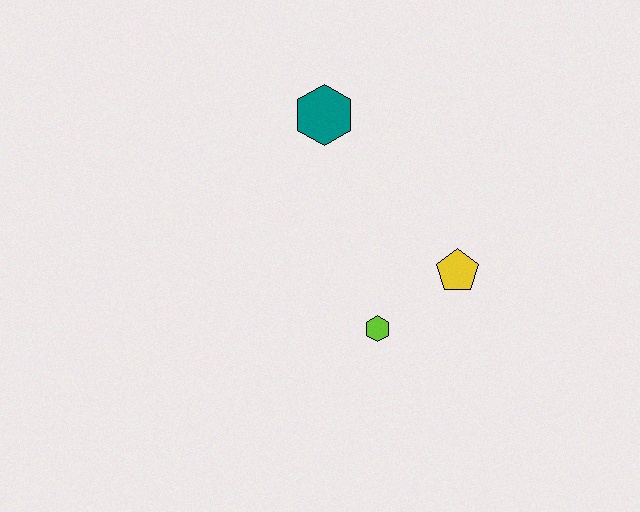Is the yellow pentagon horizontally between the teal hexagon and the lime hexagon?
No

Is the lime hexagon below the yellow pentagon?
Yes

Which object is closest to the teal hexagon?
The yellow pentagon is closest to the teal hexagon.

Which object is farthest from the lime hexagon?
The teal hexagon is farthest from the lime hexagon.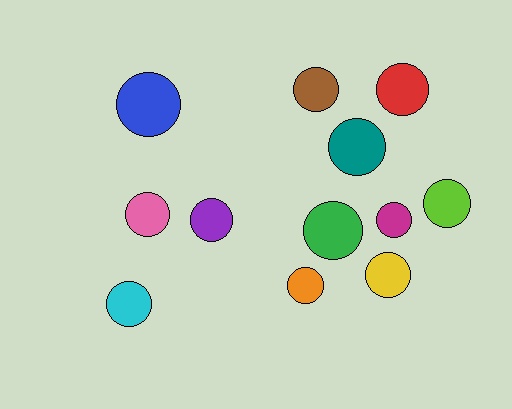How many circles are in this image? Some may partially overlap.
There are 12 circles.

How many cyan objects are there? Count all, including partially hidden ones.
There is 1 cyan object.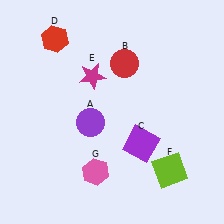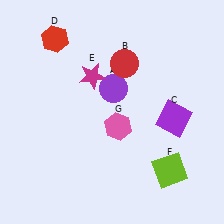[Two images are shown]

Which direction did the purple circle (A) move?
The purple circle (A) moved up.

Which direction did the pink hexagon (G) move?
The pink hexagon (G) moved up.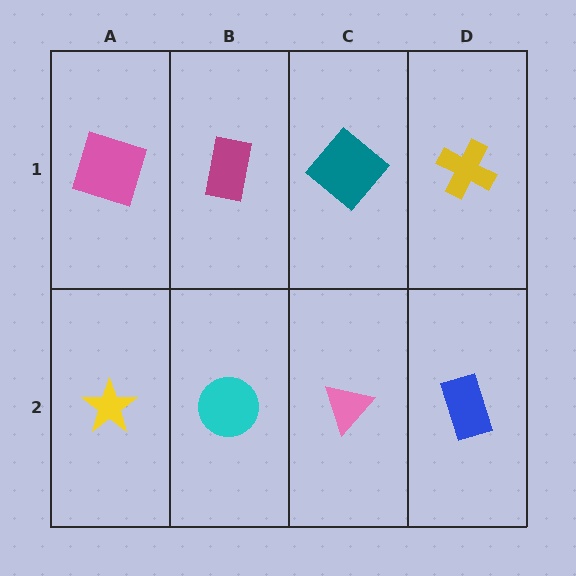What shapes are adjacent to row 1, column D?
A blue rectangle (row 2, column D), a teal diamond (row 1, column C).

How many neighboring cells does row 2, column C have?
3.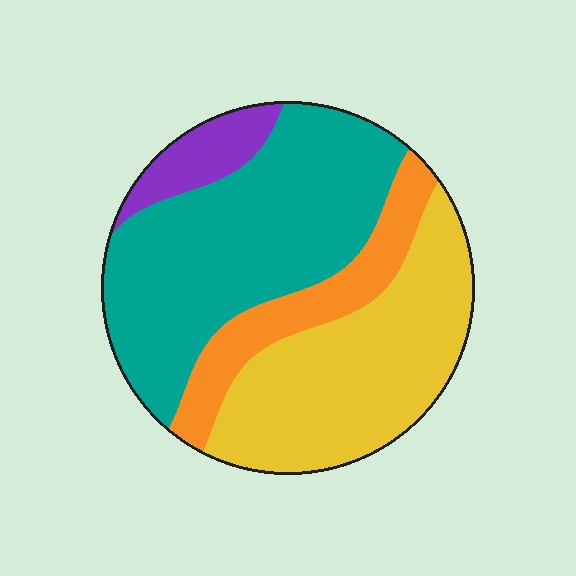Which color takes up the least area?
Purple, at roughly 10%.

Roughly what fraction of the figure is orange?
Orange covers 15% of the figure.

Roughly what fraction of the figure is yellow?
Yellow covers about 35% of the figure.